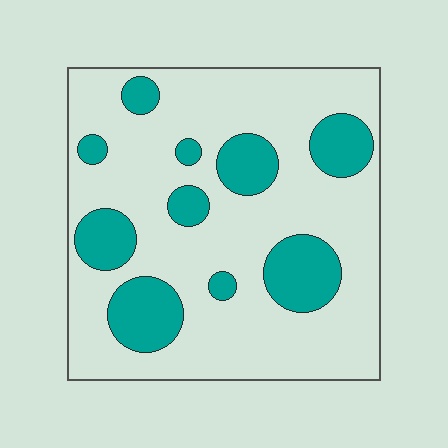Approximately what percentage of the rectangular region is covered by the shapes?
Approximately 25%.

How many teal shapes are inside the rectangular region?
10.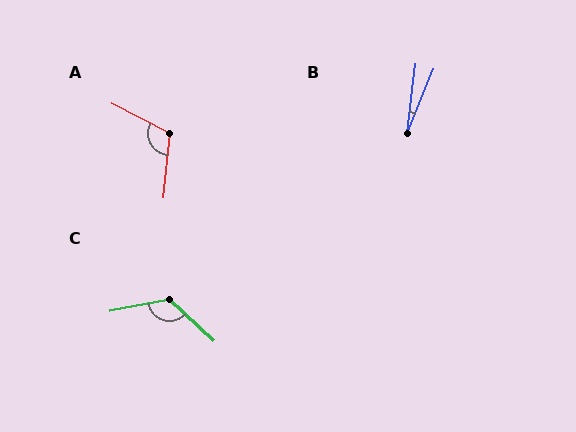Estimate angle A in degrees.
Approximately 111 degrees.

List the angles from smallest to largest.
B (15°), A (111°), C (126°).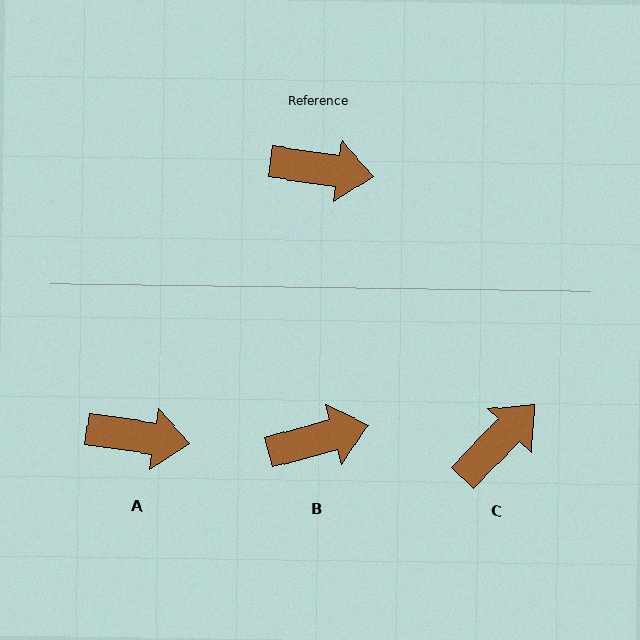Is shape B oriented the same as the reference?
No, it is off by about 23 degrees.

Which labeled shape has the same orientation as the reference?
A.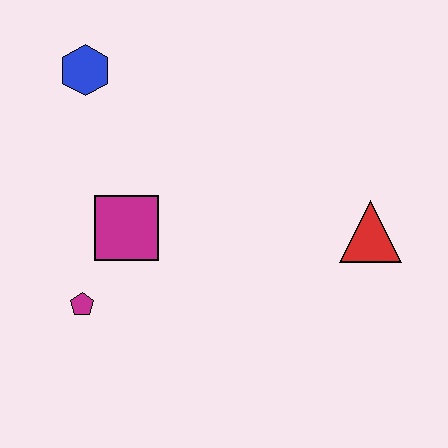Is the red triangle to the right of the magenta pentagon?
Yes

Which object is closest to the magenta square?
The magenta pentagon is closest to the magenta square.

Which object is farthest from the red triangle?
The blue hexagon is farthest from the red triangle.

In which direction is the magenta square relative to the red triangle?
The magenta square is to the left of the red triangle.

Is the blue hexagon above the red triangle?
Yes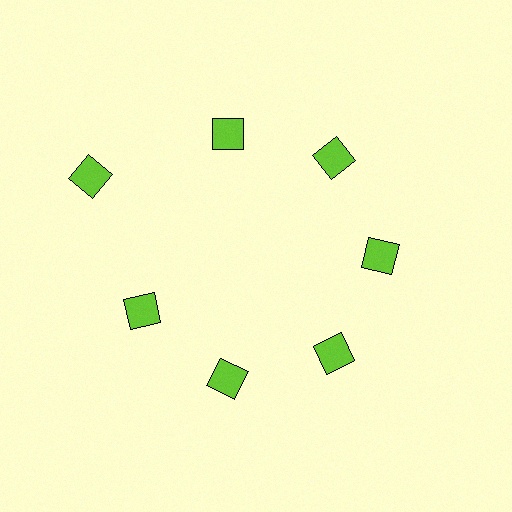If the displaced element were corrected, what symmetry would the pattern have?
It would have 7-fold rotational symmetry — the pattern would map onto itself every 51 degrees.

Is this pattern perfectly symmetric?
No. The 7 lime diamonds are arranged in a ring, but one element near the 10 o'clock position is pushed outward from the center, breaking the 7-fold rotational symmetry.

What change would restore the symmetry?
The symmetry would be restored by moving it inward, back onto the ring so that all 7 diamonds sit at equal angles and equal distance from the center.